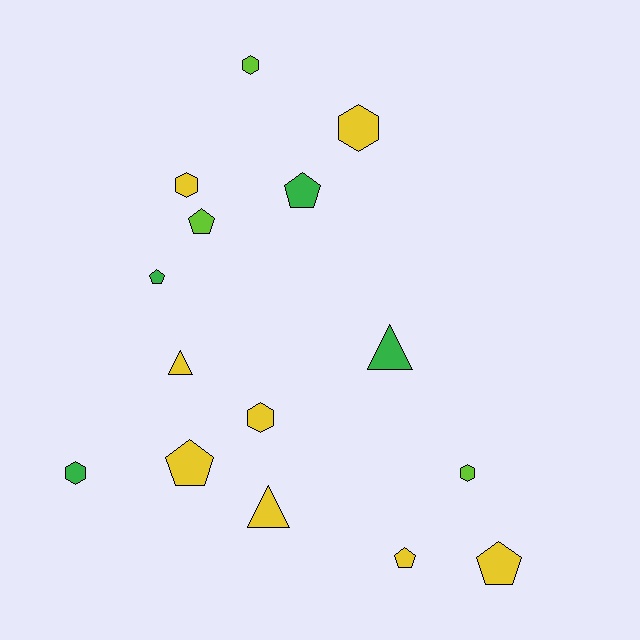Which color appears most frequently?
Yellow, with 8 objects.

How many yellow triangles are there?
There are 2 yellow triangles.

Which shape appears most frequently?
Hexagon, with 6 objects.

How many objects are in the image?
There are 15 objects.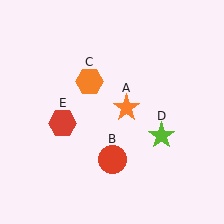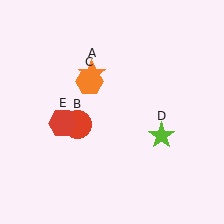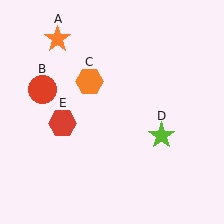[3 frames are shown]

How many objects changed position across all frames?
2 objects changed position: orange star (object A), red circle (object B).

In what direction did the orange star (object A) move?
The orange star (object A) moved up and to the left.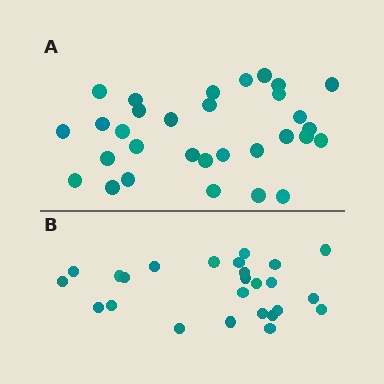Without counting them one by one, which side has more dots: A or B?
Region A (the top region) has more dots.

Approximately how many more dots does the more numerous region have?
Region A has about 6 more dots than region B.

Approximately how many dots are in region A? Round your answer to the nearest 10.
About 30 dots. (The exact count is 31, which rounds to 30.)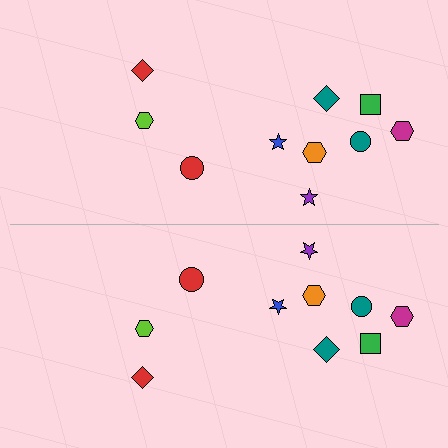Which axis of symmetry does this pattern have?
The pattern has a horizontal axis of symmetry running through the center of the image.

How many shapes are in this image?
There are 20 shapes in this image.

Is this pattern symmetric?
Yes, this pattern has bilateral (reflection) symmetry.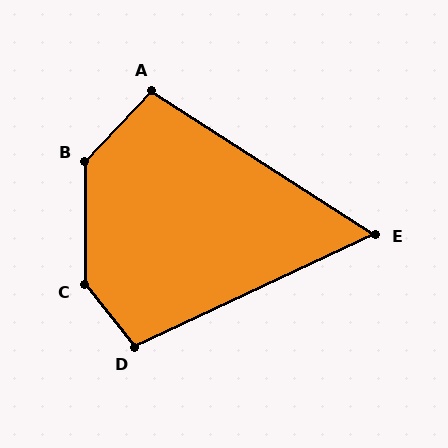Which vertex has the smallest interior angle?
E, at approximately 58 degrees.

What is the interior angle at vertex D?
Approximately 104 degrees (obtuse).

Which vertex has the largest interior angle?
C, at approximately 141 degrees.